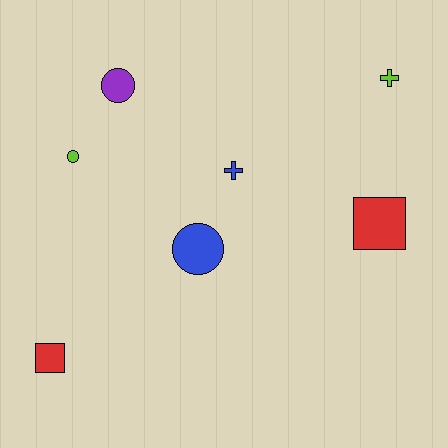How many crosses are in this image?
There are 2 crosses.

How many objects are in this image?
There are 7 objects.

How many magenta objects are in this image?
There are no magenta objects.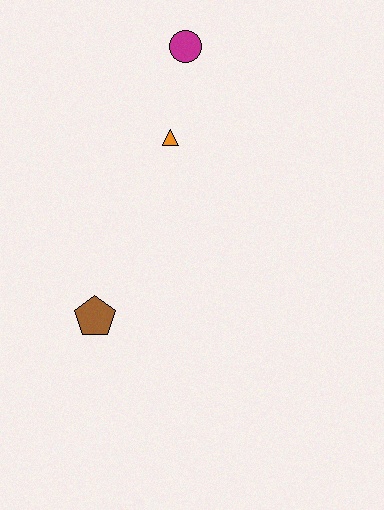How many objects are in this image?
There are 3 objects.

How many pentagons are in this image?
There is 1 pentagon.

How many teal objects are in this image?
There are no teal objects.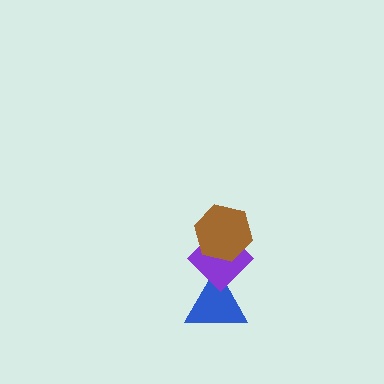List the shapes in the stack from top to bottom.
From top to bottom: the brown hexagon, the purple diamond, the blue triangle.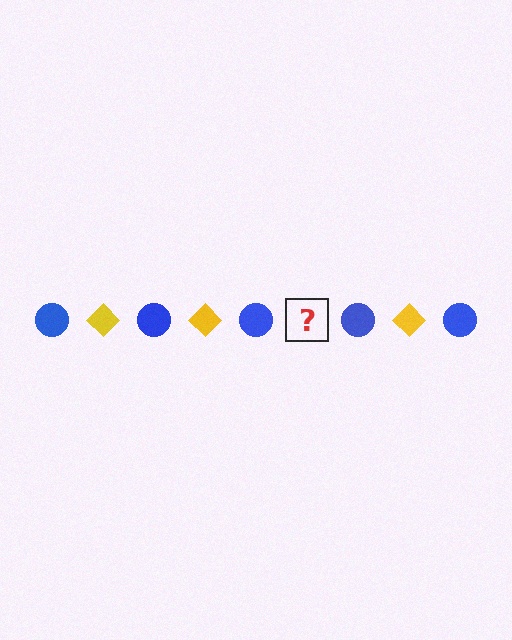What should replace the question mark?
The question mark should be replaced with a yellow diamond.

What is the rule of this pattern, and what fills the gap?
The rule is that the pattern alternates between blue circle and yellow diamond. The gap should be filled with a yellow diamond.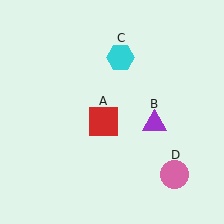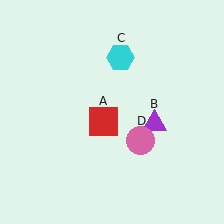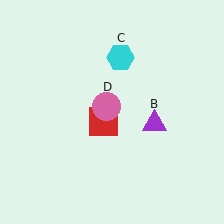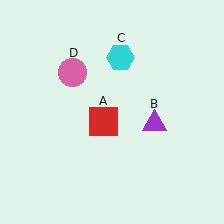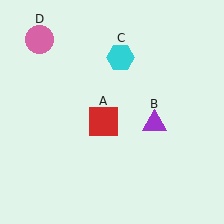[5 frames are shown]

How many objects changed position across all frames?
1 object changed position: pink circle (object D).